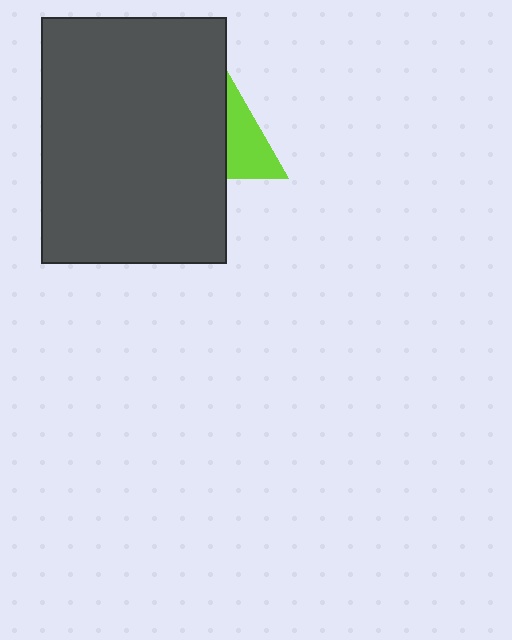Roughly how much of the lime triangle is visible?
About half of it is visible (roughly 47%).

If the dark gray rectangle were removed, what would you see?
You would see the complete lime triangle.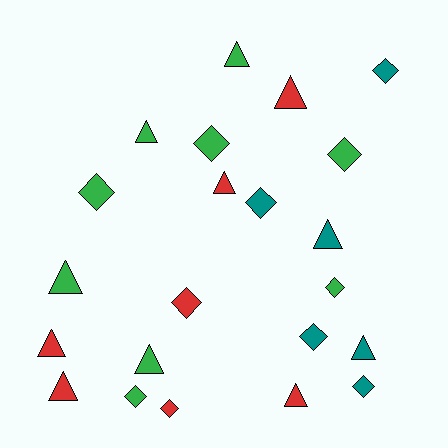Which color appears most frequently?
Green, with 9 objects.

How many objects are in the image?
There are 22 objects.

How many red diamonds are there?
There are 2 red diamonds.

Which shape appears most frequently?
Triangle, with 11 objects.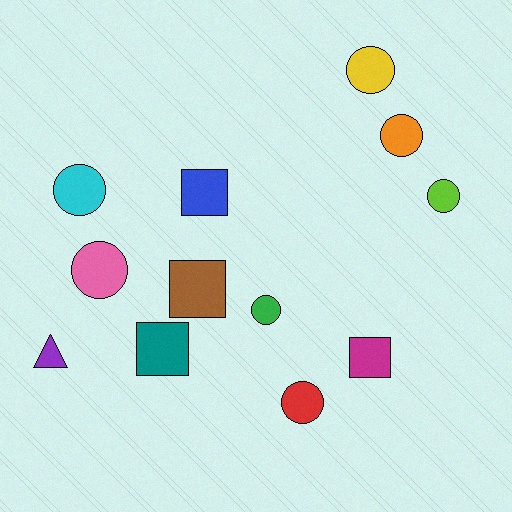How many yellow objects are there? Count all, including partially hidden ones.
There is 1 yellow object.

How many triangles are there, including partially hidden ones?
There is 1 triangle.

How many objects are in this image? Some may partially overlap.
There are 12 objects.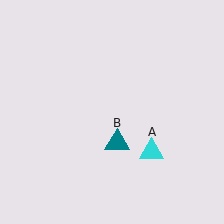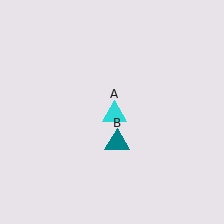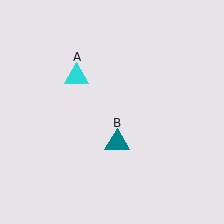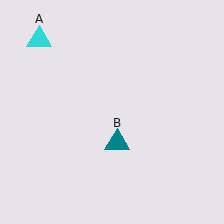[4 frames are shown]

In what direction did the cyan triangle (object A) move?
The cyan triangle (object A) moved up and to the left.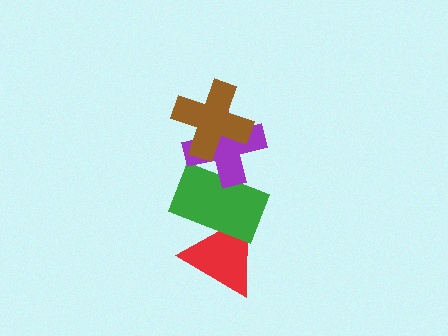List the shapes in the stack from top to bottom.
From top to bottom: the brown cross, the purple cross, the green rectangle, the red triangle.